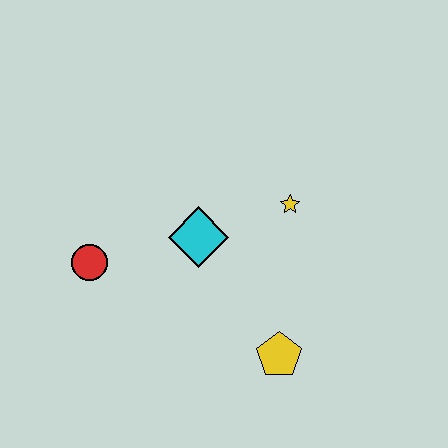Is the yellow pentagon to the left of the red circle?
No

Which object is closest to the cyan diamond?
The yellow star is closest to the cyan diamond.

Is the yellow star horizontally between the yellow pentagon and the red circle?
No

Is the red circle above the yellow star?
No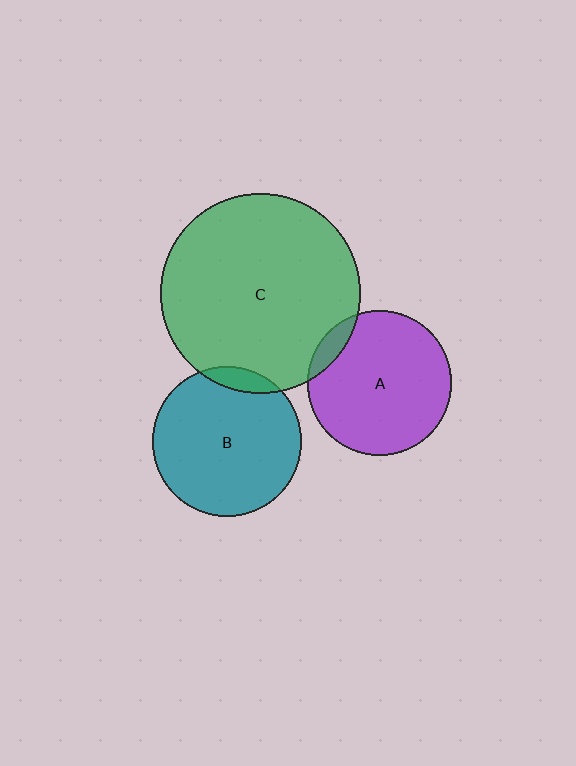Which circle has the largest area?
Circle C (green).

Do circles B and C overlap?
Yes.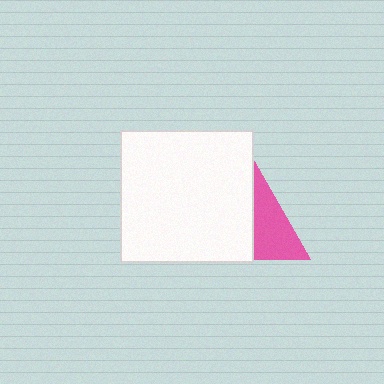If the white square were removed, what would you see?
You would see the complete pink triangle.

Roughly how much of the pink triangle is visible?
About half of it is visible (roughly 51%).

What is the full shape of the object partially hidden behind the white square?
The partially hidden object is a pink triangle.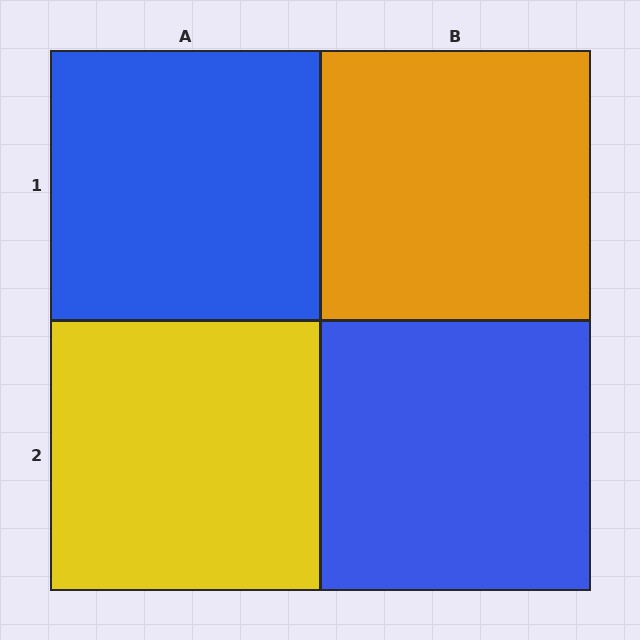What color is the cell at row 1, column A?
Blue.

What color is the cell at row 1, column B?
Orange.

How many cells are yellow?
1 cell is yellow.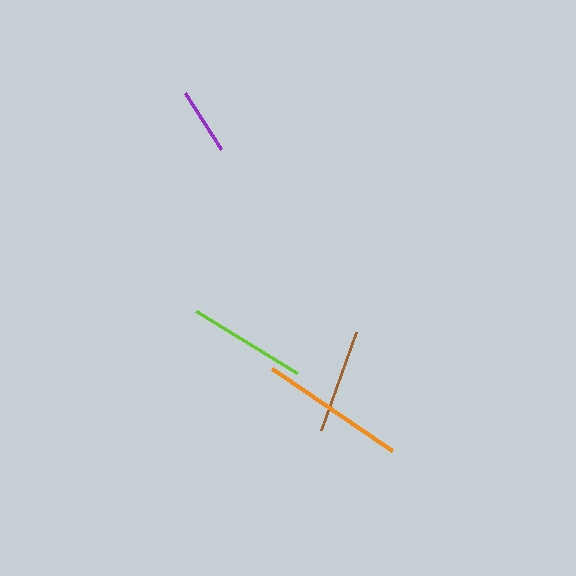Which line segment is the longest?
The orange line is the longest at approximately 146 pixels.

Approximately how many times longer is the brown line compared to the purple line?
The brown line is approximately 1.6 times the length of the purple line.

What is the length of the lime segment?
The lime segment is approximately 118 pixels long.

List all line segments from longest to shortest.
From longest to shortest: orange, lime, brown, purple.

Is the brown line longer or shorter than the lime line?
The lime line is longer than the brown line.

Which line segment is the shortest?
The purple line is the shortest at approximately 66 pixels.